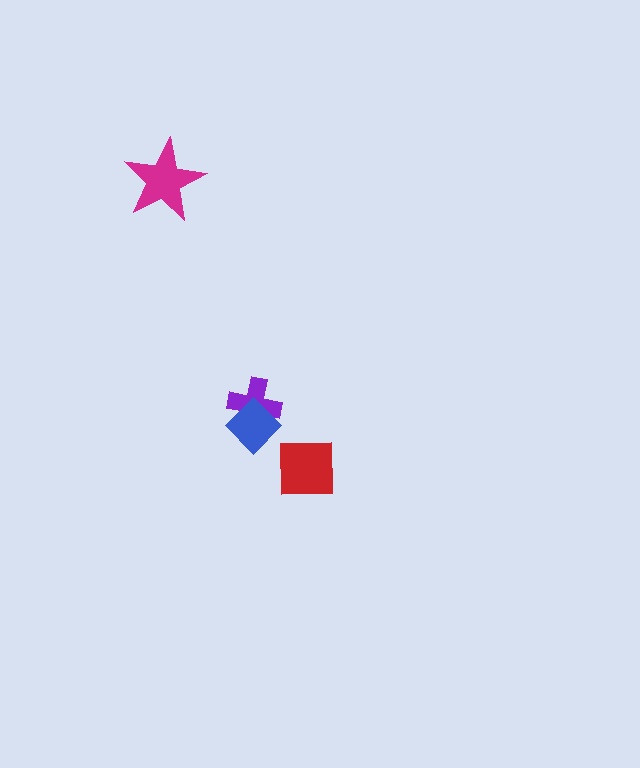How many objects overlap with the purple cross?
1 object overlaps with the purple cross.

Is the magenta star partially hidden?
No, no other shape covers it.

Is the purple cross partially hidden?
Yes, it is partially covered by another shape.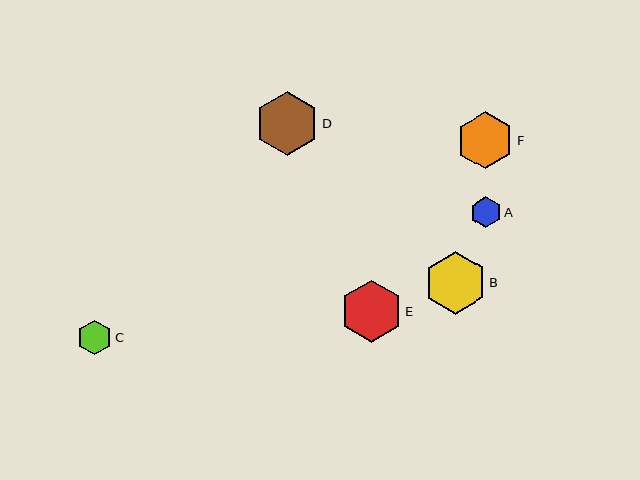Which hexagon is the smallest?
Hexagon A is the smallest with a size of approximately 31 pixels.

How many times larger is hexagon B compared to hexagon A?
Hexagon B is approximately 2.0 times the size of hexagon A.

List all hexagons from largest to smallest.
From largest to smallest: D, B, E, F, C, A.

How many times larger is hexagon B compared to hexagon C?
Hexagon B is approximately 1.8 times the size of hexagon C.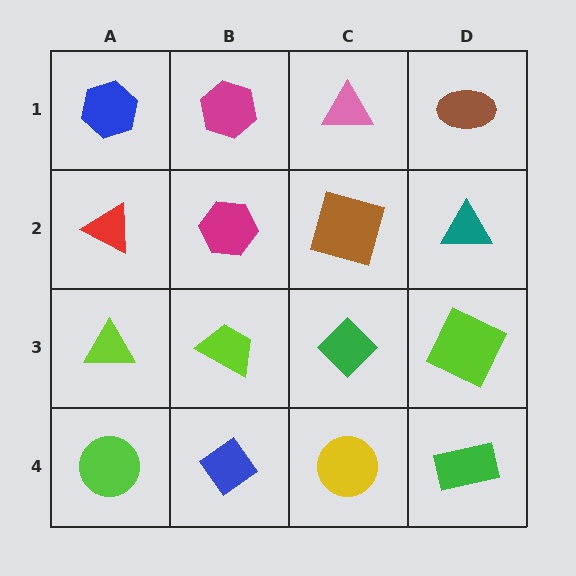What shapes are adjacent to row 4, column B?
A lime trapezoid (row 3, column B), a lime circle (row 4, column A), a yellow circle (row 4, column C).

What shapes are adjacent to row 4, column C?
A green diamond (row 3, column C), a blue diamond (row 4, column B), a green rectangle (row 4, column D).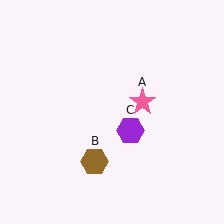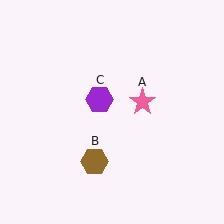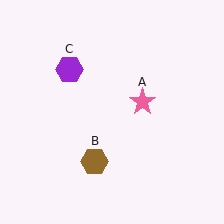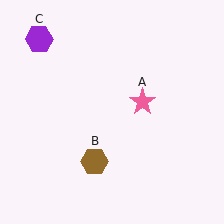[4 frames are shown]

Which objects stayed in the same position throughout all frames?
Pink star (object A) and brown hexagon (object B) remained stationary.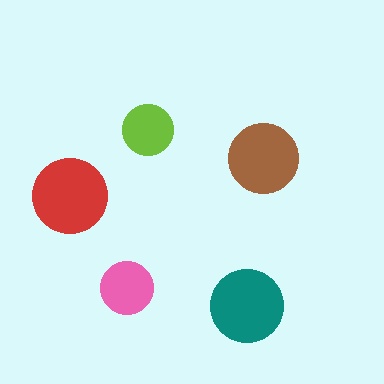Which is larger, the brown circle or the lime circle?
The brown one.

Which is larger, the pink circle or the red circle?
The red one.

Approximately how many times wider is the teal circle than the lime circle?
About 1.5 times wider.